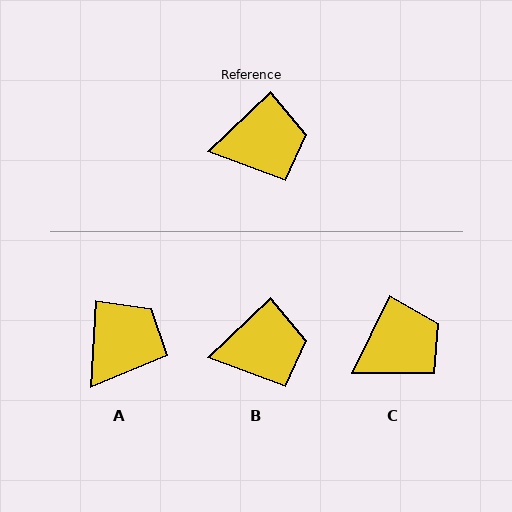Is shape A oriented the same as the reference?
No, it is off by about 43 degrees.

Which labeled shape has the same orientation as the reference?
B.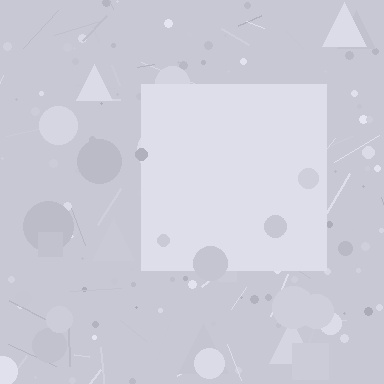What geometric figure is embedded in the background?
A square is embedded in the background.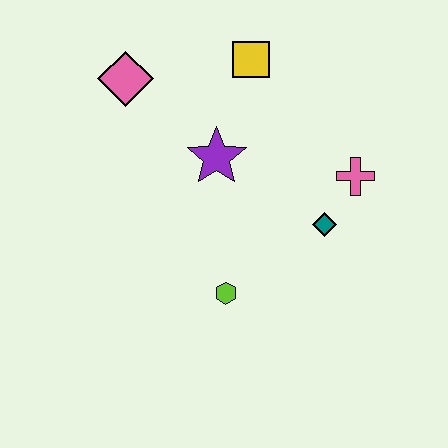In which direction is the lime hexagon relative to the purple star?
The lime hexagon is below the purple star.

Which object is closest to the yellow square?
The purple star is closest to the yellow square.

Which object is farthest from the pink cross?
The pink diamond is farthest from the pink cross.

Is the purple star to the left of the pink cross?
Yes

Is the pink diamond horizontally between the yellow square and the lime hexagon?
No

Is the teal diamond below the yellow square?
Yes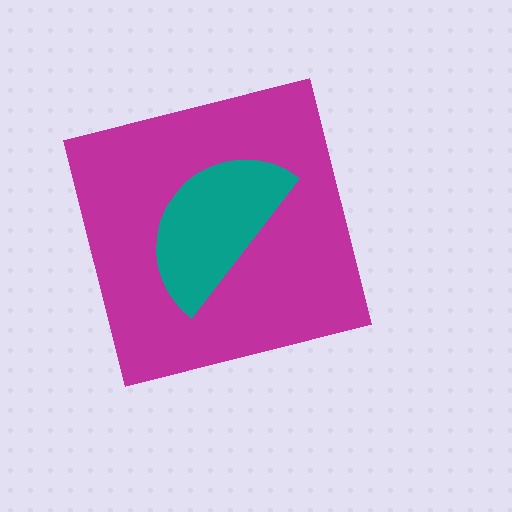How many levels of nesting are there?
2.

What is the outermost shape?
The magenta square.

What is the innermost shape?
The teal semicircle.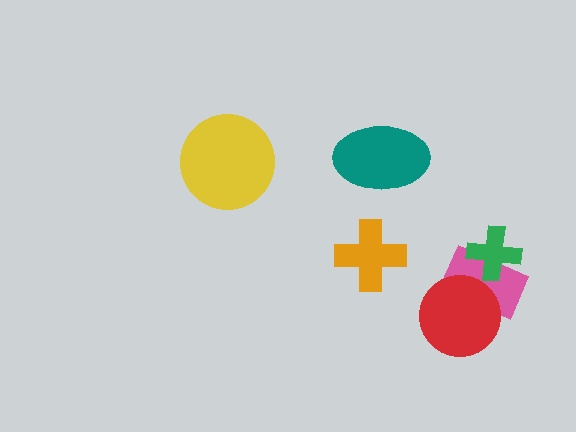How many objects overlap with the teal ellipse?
0 objects overlap with the teal ellipse.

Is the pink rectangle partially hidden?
Yes, it is partially covered by another shape.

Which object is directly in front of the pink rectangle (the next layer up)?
The green cross is directly in front of the pink rectangle.